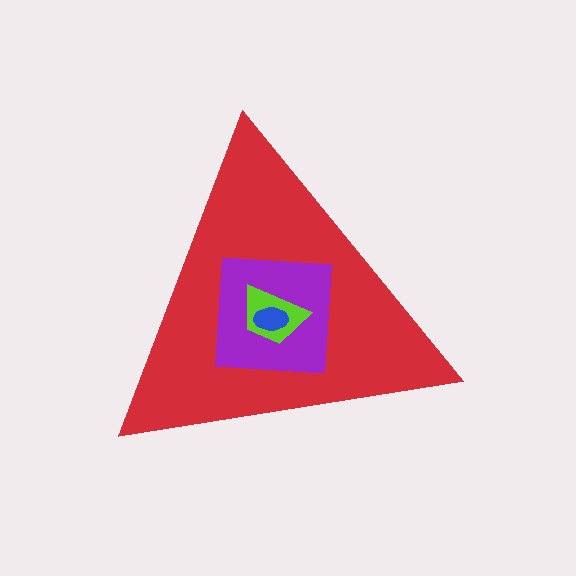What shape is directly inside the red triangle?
The purple square.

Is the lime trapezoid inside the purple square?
Yes.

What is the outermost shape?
The red triangle.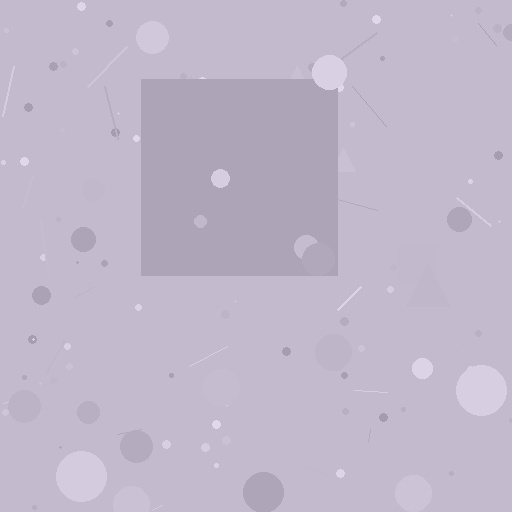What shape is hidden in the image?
A square is hidden in the image.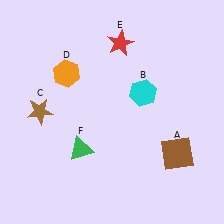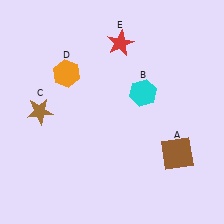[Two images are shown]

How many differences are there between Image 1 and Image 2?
There is 1 difference between the two images.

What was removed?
The green triangle (F) was removed in Image 2.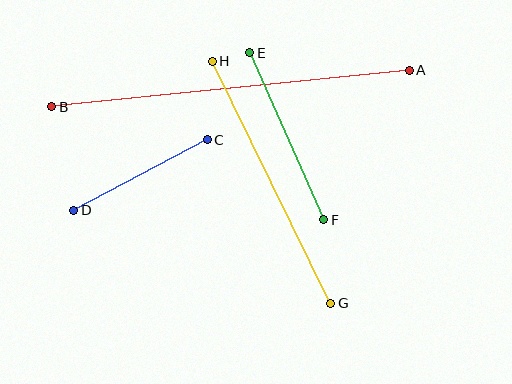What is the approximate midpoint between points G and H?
The midpoint is at approximately (272, 182) pixels.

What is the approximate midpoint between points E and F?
The midpoint is at approximately (287, 136) pixels.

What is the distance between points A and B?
The distance is approximately 359 pixels.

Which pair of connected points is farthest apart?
Points A and B are farthest apart.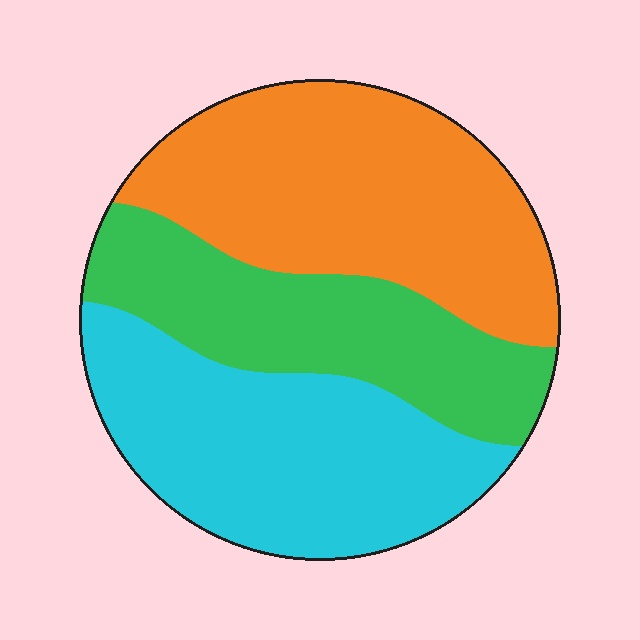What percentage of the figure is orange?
Orange covers about 40% of the figure.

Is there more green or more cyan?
Cyan.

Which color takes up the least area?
Green, at roughly 25%.